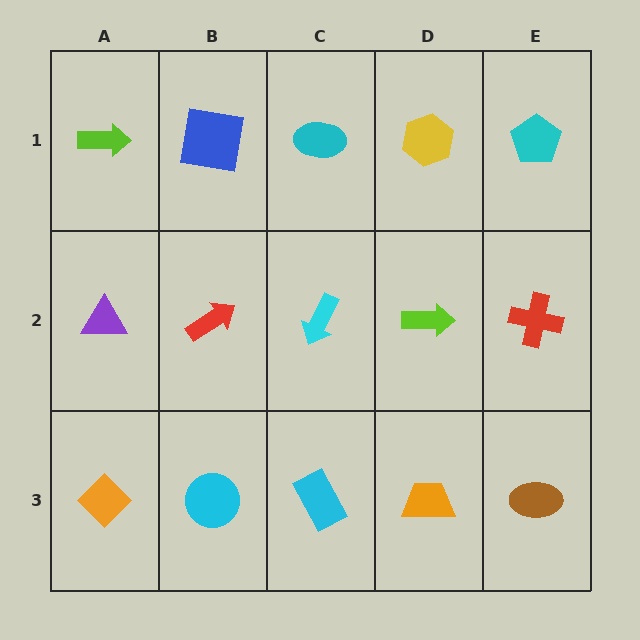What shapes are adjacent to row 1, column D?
A lime arrow (row 2, column D), a cyan ellipse (row 1, column C), a cyan pentagon (row 1, column E).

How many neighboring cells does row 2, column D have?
4.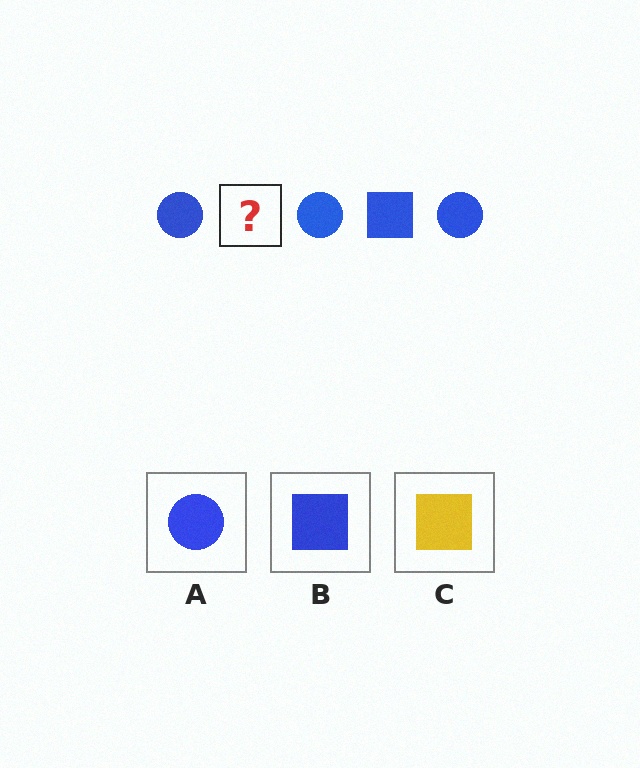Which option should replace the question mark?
Option B.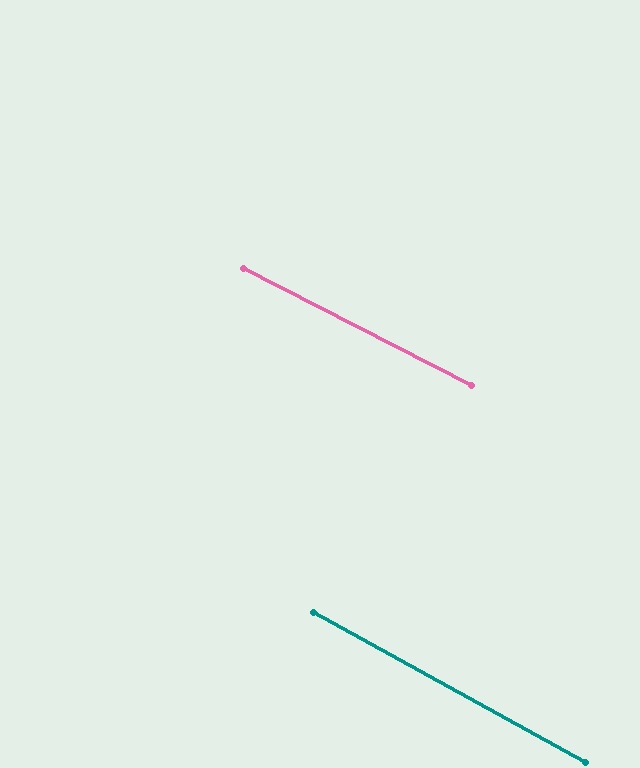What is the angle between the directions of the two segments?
Approximately 2 degrees.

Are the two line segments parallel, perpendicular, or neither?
Parallel — their directions differ by only 1.6°.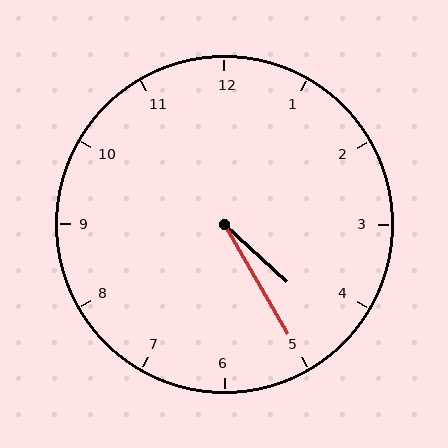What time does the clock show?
4:25.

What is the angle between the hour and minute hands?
Approximately 18 degrees.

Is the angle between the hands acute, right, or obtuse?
It is acute.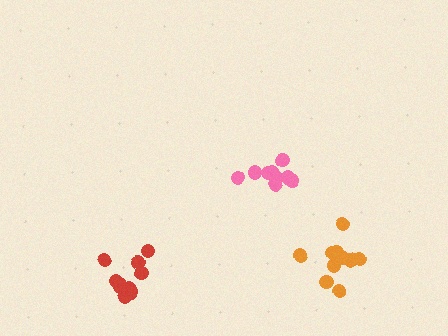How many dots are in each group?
Group 1: 10 dots, Group 2: 10 dots, Group 3: 9 dots (29 total).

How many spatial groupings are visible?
There are 3 spatial groupings.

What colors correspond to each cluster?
The clusters are colored: red, orange, pink.